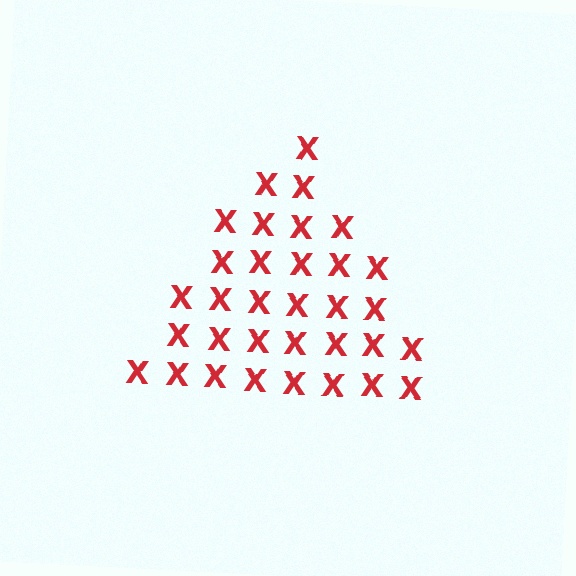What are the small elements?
The small elements are letter X's.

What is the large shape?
The large shape is a triangle.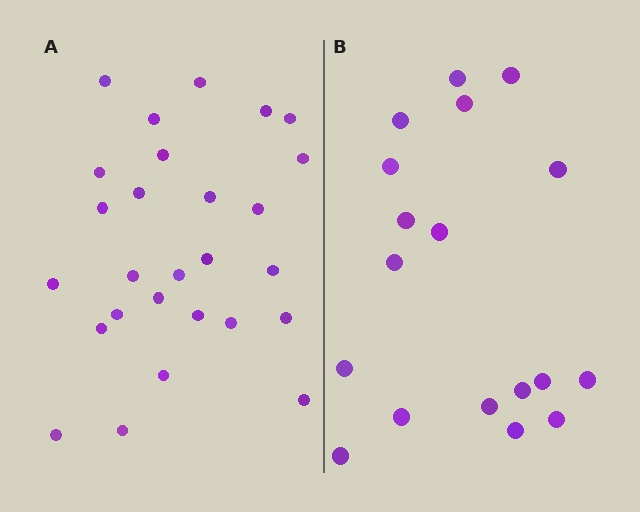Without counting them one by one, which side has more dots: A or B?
Region A (the left region) has more dots.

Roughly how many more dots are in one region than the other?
Region A has roughly 8 or so more dots than region B.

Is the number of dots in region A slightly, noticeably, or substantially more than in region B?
Region A has substantially more. The ratio is roughly 1.5 to 1.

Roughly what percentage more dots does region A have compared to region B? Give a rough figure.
About 50% more.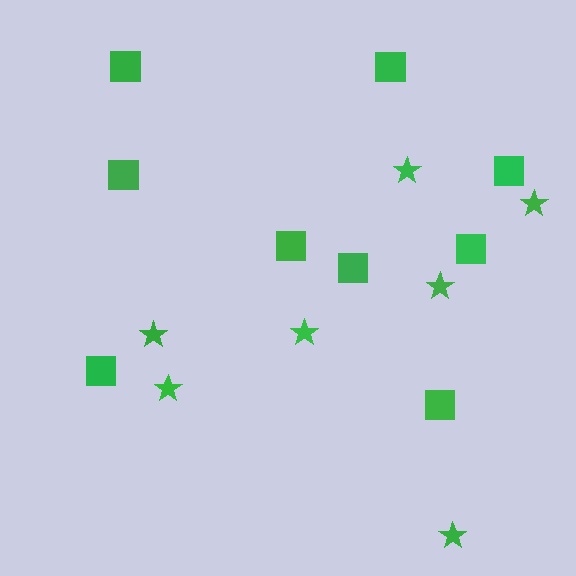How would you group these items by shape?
There are 2 groups: one group of stars (7) and one group of squares (9).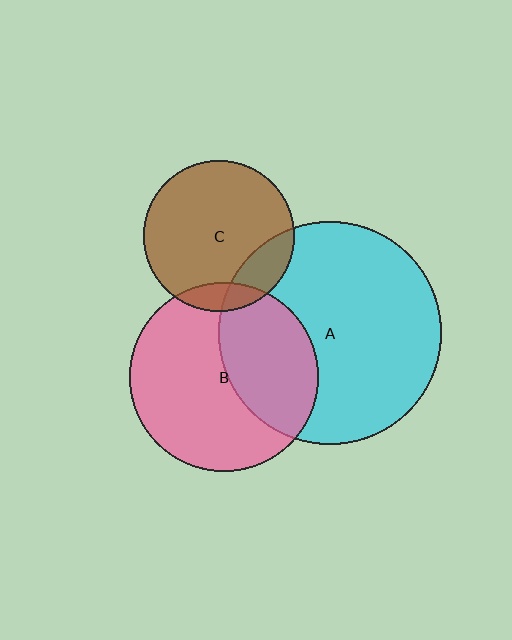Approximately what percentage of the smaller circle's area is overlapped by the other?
Approximately 10%.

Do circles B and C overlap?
Yes.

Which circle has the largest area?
Circle A (cyan).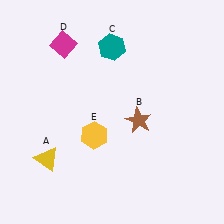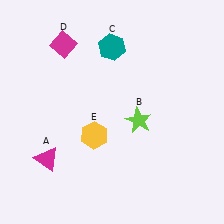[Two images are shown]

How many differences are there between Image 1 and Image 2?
There are 2 differences between the two images.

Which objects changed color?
A changed from yellow to magenta. B changed from brown to lime.